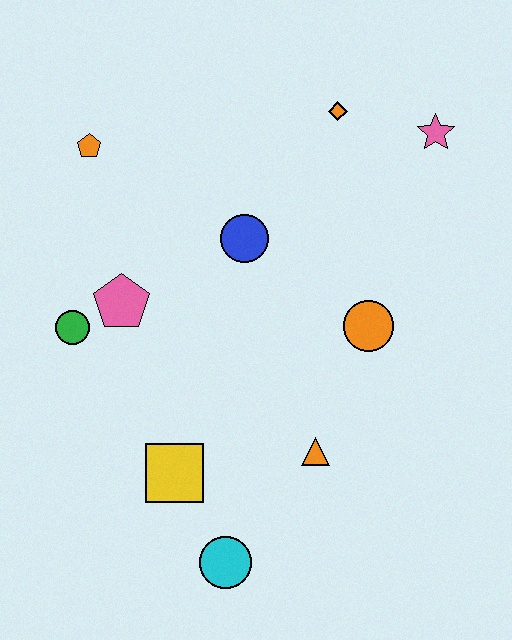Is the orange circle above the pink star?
No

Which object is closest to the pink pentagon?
The green circle is closest to the pink pentagon.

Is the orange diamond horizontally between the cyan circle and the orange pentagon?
No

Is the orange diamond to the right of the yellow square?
Yes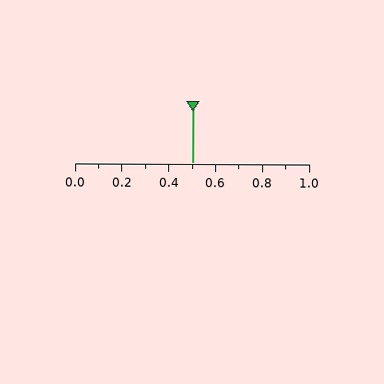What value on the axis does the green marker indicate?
The marker indicates approximately 0.5.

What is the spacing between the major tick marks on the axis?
The major ticks are spaced 0.2 apart.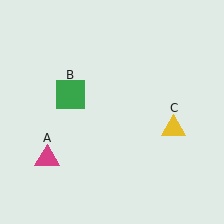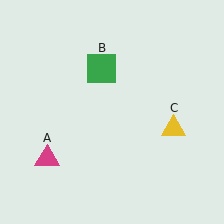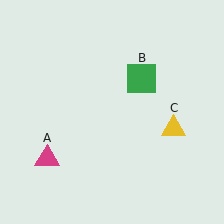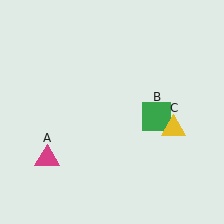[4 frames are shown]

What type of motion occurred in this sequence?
The green square (object B) rotated clockwise around the center of the scene.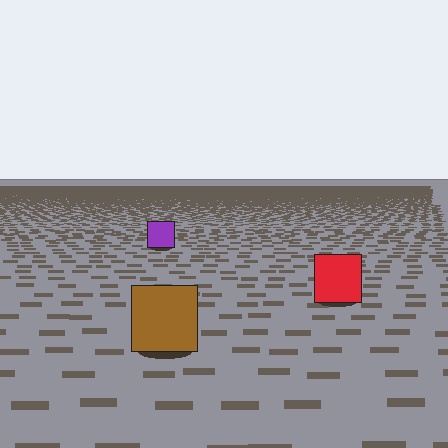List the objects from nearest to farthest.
From nearest to farthest: the brown square, the red square, the purple square.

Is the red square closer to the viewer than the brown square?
No. The brown square is closer — you can tell from the texture gradient: the ground texture is coarser near it.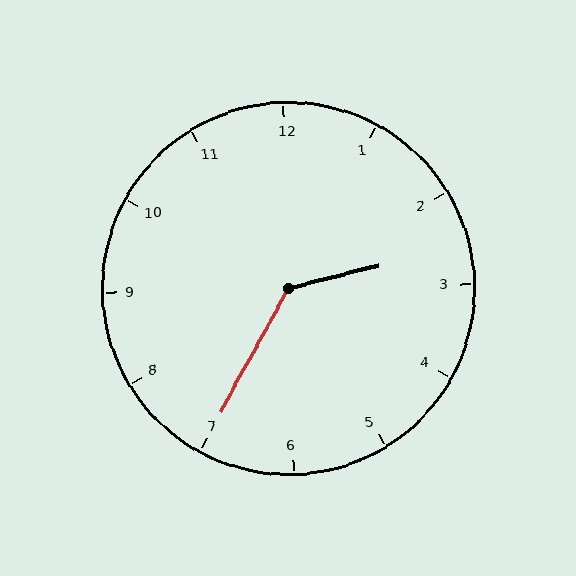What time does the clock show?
2:35.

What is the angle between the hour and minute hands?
Approximately 132 degrees.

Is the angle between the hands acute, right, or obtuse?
It is obtuse.